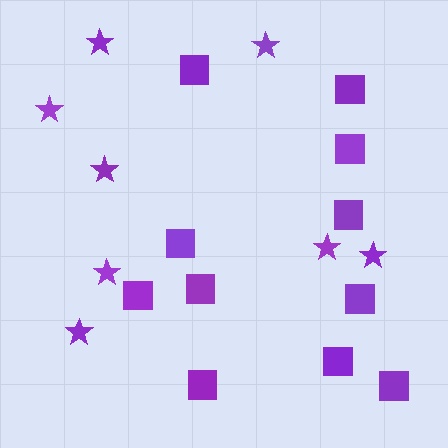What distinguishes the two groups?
There are 2 groups: one group of stars (8) and one group of squares (11).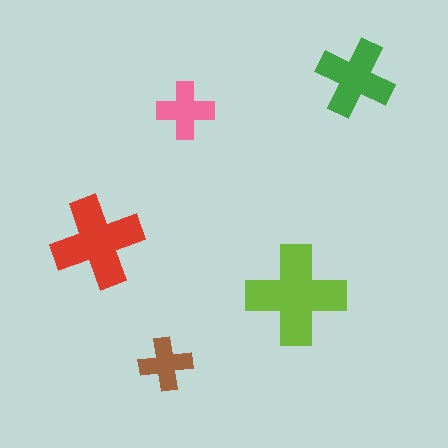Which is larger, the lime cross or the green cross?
The lime one.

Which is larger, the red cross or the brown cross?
The red one.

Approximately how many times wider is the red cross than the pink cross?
About 1.5 times wider.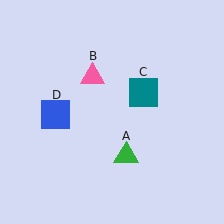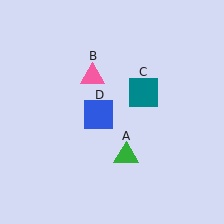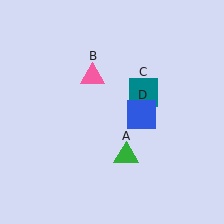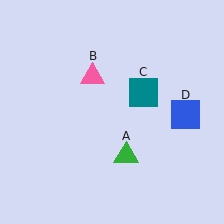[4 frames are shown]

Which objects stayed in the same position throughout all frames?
Green triangle (object A) and pink triangle (object B) and teal square (object C) remained stationary.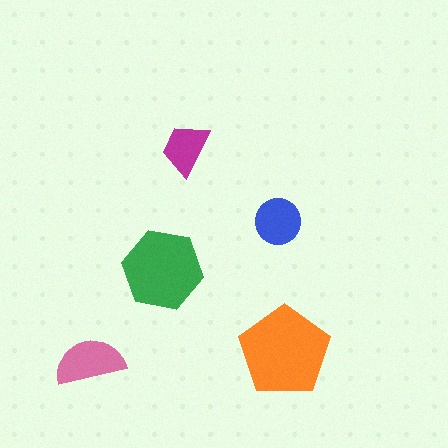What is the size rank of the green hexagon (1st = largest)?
2nd.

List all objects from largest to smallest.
The orange pentagon, the green hexagon, the pink semicircle, the blue circle, the magenta trapezoid.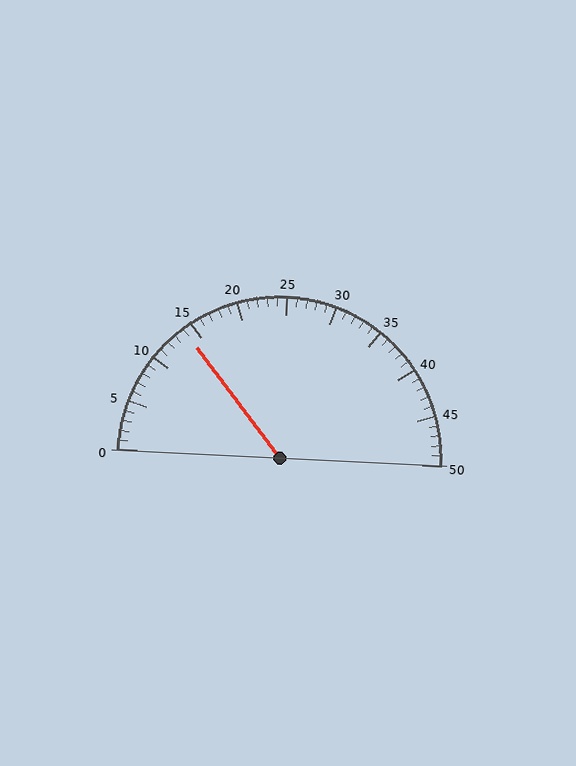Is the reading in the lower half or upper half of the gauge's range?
The reading is in the lower half of the range (0 to 50).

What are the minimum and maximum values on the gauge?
The gauge ranges from 0 to 50.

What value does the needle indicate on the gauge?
The needle indicates approximately 14.